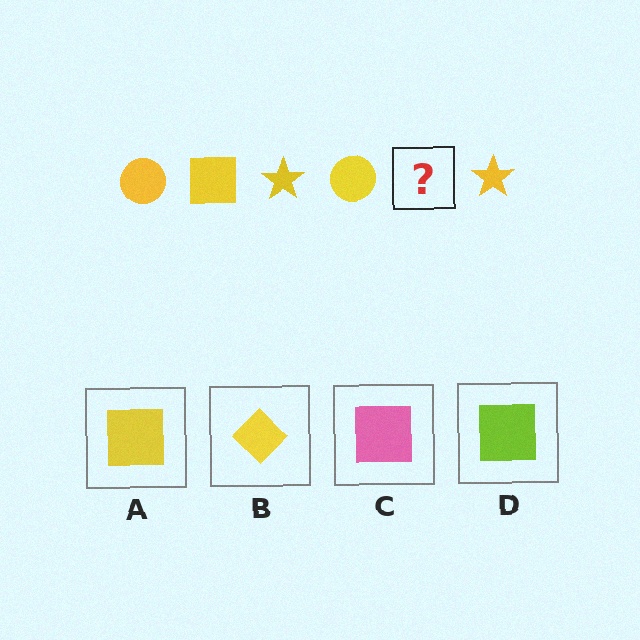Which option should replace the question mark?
Option A.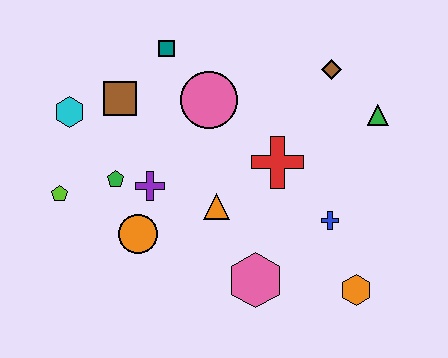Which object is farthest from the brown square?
The orange hexagon is farthest from the brown square.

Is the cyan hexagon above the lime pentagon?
Yes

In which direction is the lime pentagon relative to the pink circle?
The lime pentagon is to the left of the pink circle.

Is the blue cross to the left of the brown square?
No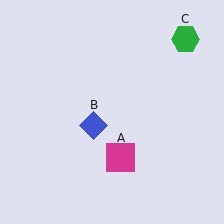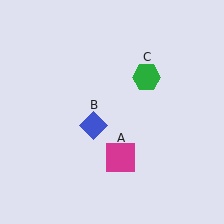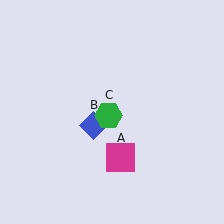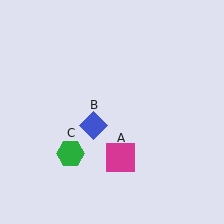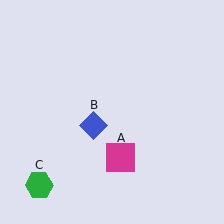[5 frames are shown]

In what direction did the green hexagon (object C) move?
The green hexagon (object C) moved down and to the left.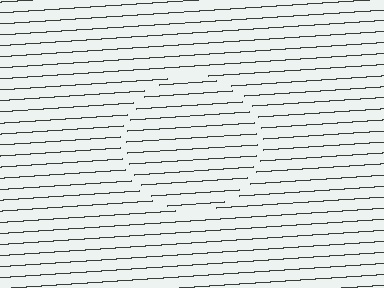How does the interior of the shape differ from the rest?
The interior of the shape contains the same grating, shifted by half a period — the contour is defined by the phase discontinuity where line-ends from the inner and outer gratings abut.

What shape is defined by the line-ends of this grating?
An illusory circle. The interior of the shape contains the same grating, shifted by half a period — the contour is defined by the phase discontinuity where line-ends from the inner and outer gratings abut.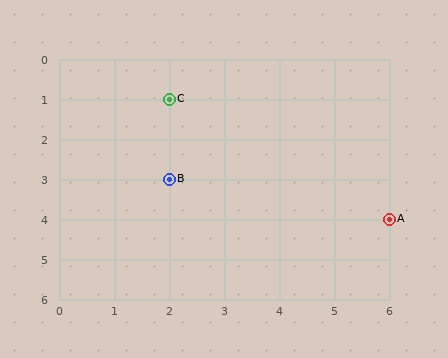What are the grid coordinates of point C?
Point C is at grid coordinates (2, 1).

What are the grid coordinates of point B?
Point B is at grid coordinates (2, 3).